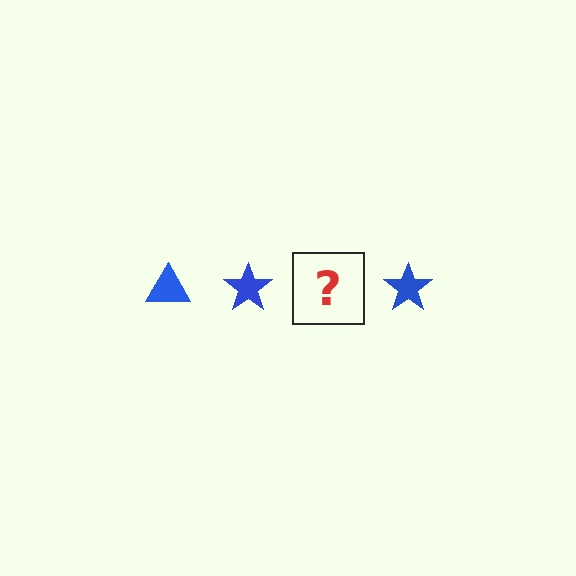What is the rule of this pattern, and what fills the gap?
The rule is that the pattern cycles through triangle, star shapes in blue. The gap should be filled with a blue triangle.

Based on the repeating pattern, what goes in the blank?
The blank should be a blue triangle.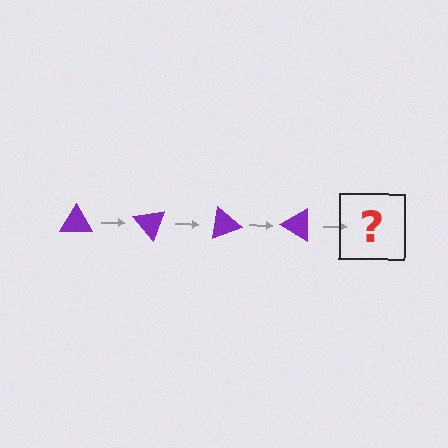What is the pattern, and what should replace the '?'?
The pattern is that the triangle rotates 50 degrees each step. The '?' should be a purple triangle rotated 200 degrees.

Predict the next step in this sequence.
The next step is a purple triangle rotated 200 degrees.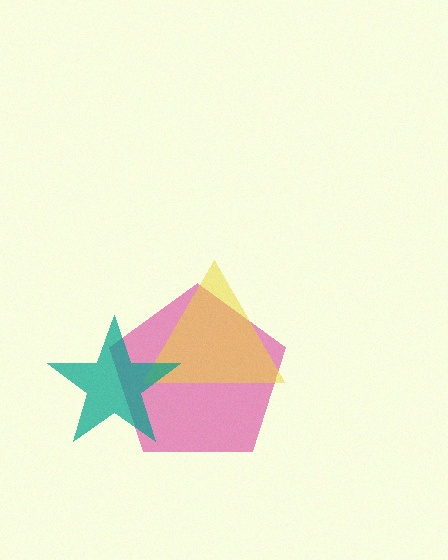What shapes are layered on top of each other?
The layered shapes are: a magenta pentagon, a yellow triangle, a teal star.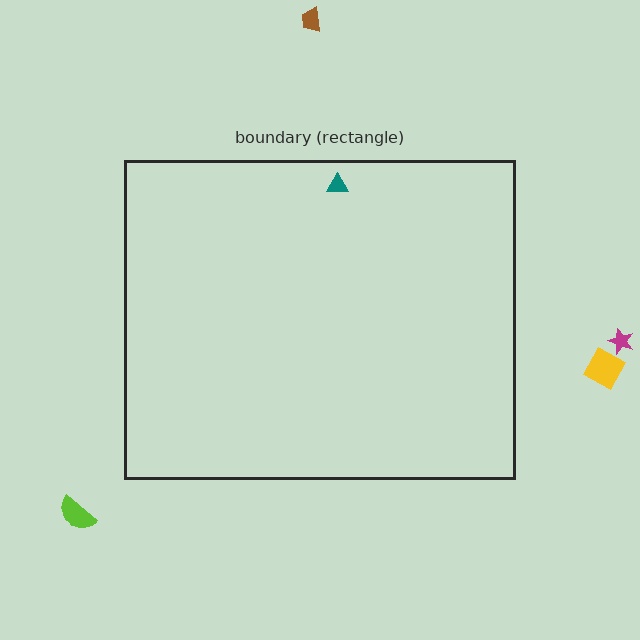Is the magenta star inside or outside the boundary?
Outside.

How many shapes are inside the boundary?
1 inside, 4 outside.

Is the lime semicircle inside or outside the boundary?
Outside.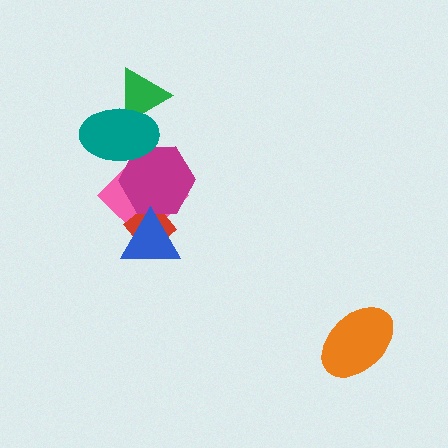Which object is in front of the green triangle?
The teal ellipse is in front of the green triangle.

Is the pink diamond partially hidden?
Yes, it is partially covered by another shape.